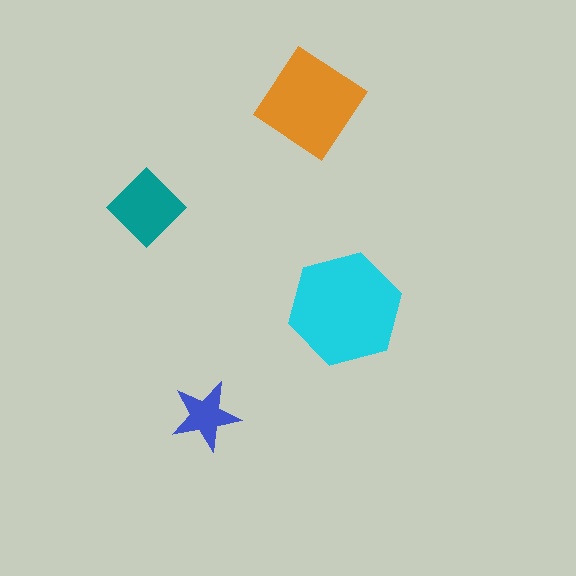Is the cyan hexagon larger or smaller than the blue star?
Larger.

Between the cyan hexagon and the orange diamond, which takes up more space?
The cyan hexagon.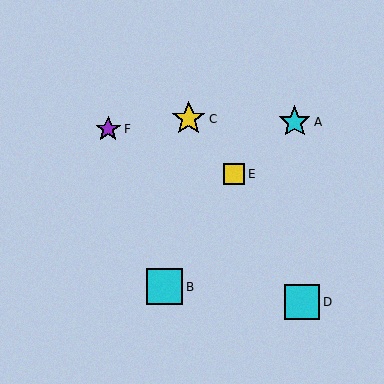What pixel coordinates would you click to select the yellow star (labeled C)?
Click at (189, 119) to select the yellow star C.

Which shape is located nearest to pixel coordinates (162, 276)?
The cyan square (labeled B) at (165, 287) is nearest to that location.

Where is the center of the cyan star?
The center of the cyan star is at (295, 122).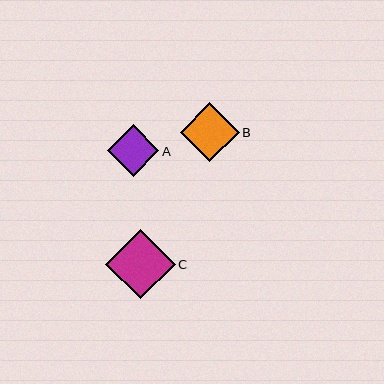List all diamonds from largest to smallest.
From largest to smallest: C, B, A.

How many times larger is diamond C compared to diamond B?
Diamond C is approximately 1.2 times the size of diamond B.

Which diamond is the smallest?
Diamond A is the smallest with a size of approximately 51 pixels.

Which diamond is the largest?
Diamond C is the largest with a size of approximately 69 pixels.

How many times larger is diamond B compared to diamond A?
Diamond B is approximately 1.2 times the size of diamond A.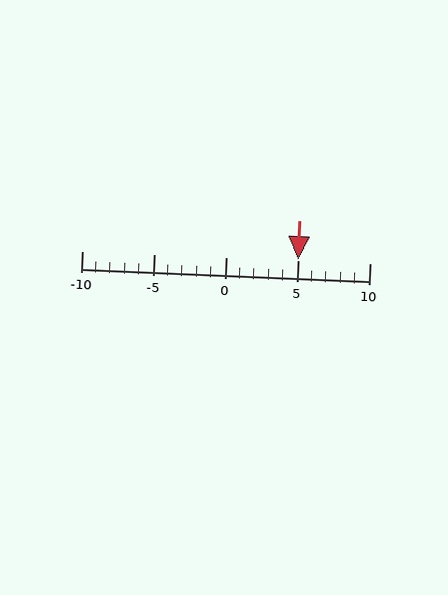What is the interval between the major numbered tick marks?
The major tick marks are spaced 5 units apart.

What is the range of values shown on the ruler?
The ruler shows values from -10 to 10.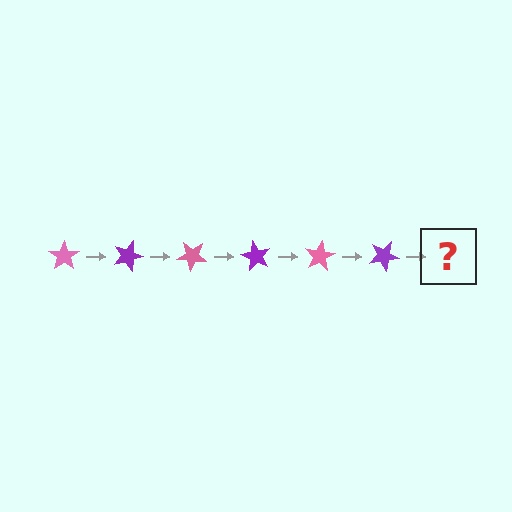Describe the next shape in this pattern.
It should be a pink star, rotated 120 degrees from the start.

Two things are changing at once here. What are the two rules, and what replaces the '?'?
The two rules are that it rotates 20 degrees each step and the color cycles through pink and purple. The '?' should be a pink star, rotated 120 degrees from the start.